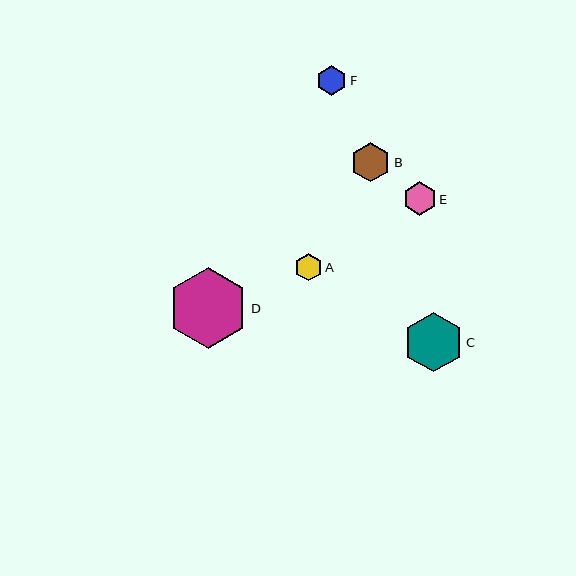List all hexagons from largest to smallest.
From largest to smallest: D, C, B, E, F, A.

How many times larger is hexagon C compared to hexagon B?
Hexagon C is approximately 1.5 times the size of hexagon B.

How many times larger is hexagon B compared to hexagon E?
Hexagon B is approximately 1.2 times the size of hexagon E.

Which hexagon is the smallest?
Hexagon A is the smallest with a size of approximately 28 pixels.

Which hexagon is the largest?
Hexagon D is the largest with a size of approximately 81 pixels.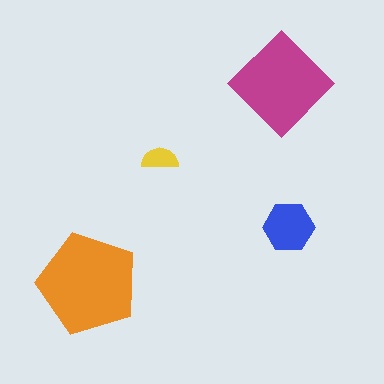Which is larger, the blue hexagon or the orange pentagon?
The orange pentagon.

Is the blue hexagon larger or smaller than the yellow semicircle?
Larger.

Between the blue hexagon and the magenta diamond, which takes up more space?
The magenta diamond.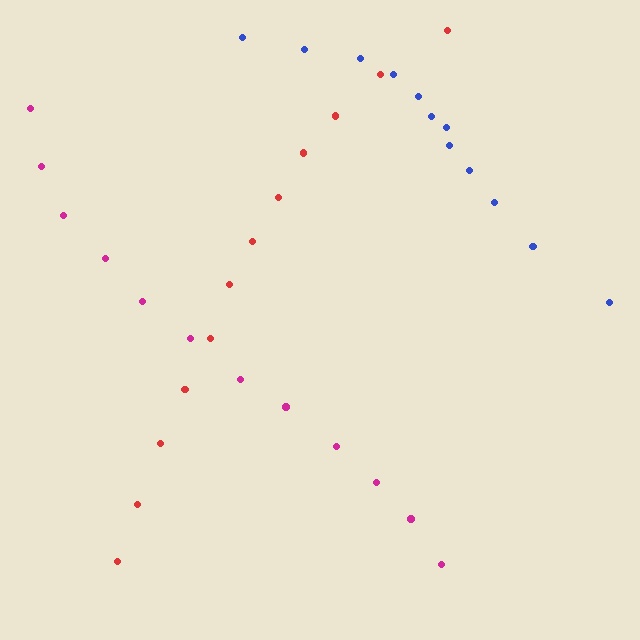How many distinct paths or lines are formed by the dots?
There are 3 distinct paths.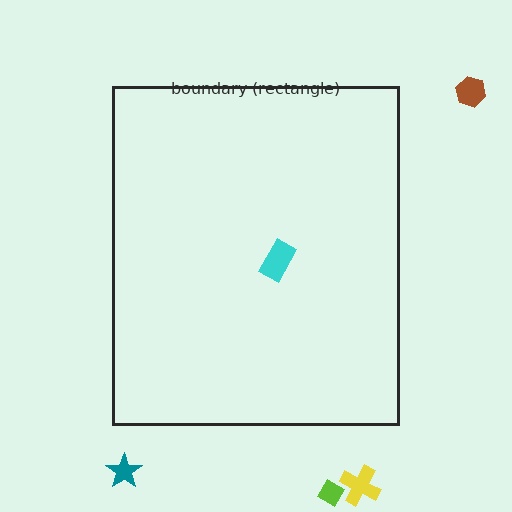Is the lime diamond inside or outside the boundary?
Outside.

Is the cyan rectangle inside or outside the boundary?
Inside.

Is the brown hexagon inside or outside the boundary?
Outside.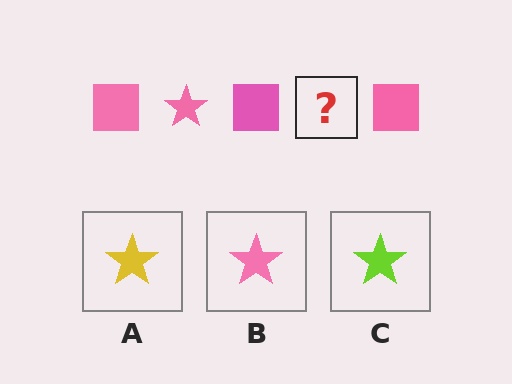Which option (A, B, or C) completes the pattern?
B.